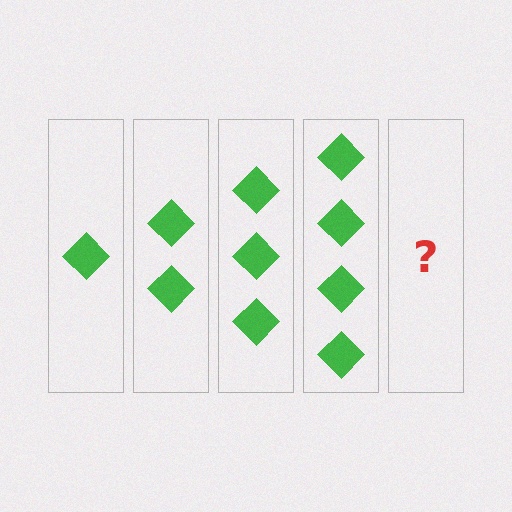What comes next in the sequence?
The next element should be 5 diamonds.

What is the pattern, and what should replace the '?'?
The pattern is that each step adds one more diamond. The '?' should be 5 diamonds.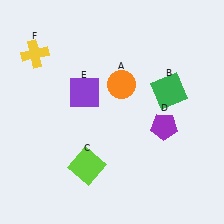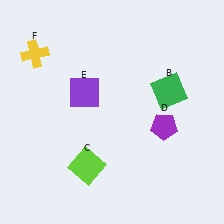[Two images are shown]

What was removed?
The orange circle (A) was removed in Image 2.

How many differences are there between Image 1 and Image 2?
There is 1 difference between the two images.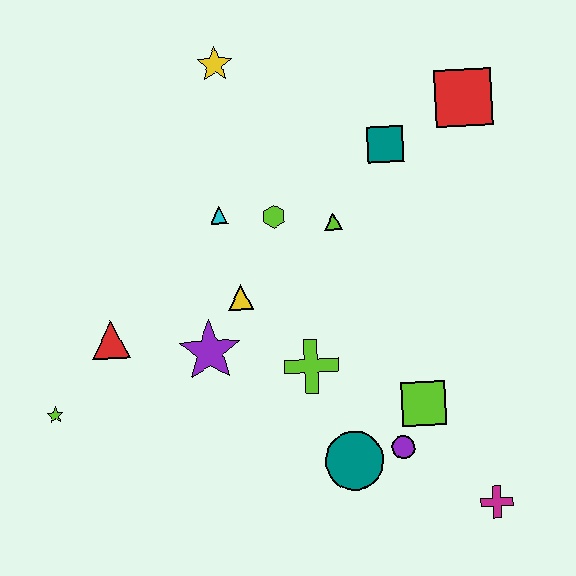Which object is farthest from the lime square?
The yellow star is farthest from the lime square.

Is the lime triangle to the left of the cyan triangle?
No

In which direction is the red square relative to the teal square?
The red square is to the right of the teal square.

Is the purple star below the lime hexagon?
Yes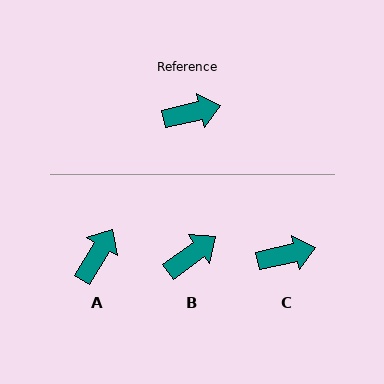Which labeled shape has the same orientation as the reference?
C.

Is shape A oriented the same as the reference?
No, it is off by about 46 degrees.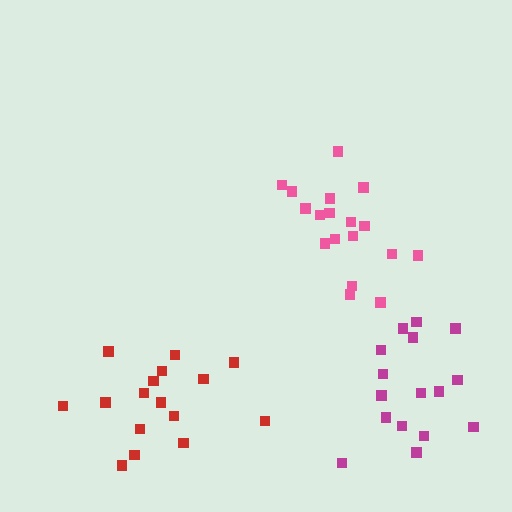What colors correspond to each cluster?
The clusters are colored: pink, red, magenta.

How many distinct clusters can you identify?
There are 3 distinct clusters.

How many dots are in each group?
Group 1: 18 dots, Group 2: 16 dots, Group 3: 16 dots (50 total).